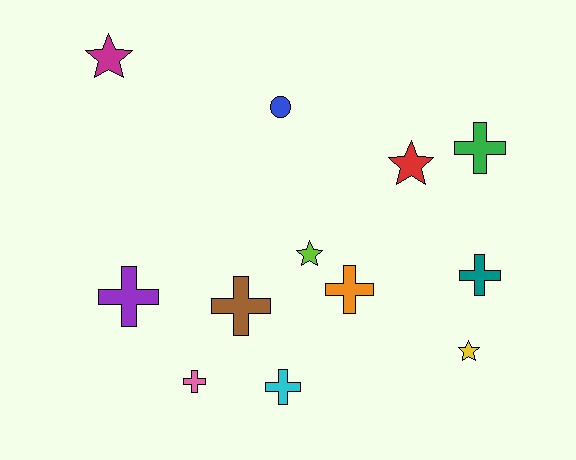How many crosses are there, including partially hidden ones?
There are 7 crosses.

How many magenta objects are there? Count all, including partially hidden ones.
There is 1 magenta object.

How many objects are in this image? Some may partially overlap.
There are 12 objects.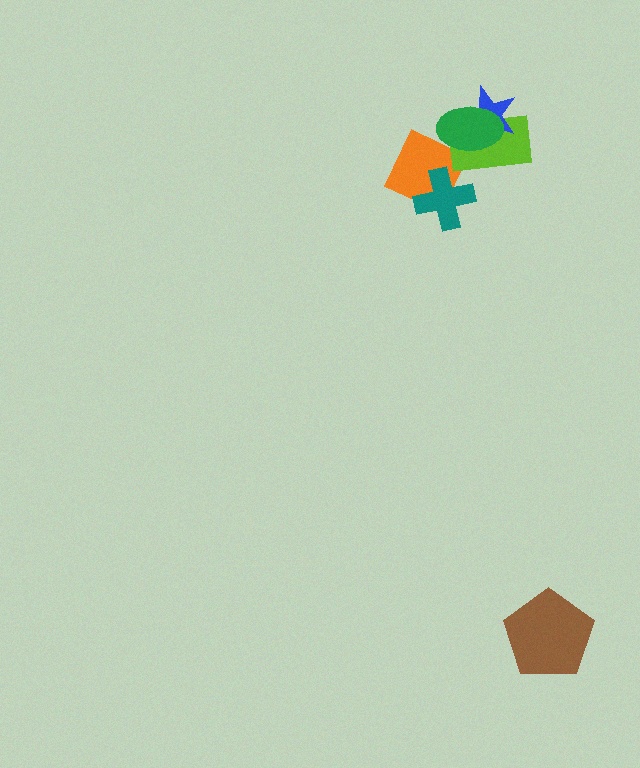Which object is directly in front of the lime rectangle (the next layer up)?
The blue star is directly in front of the lime rectangle.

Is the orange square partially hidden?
Yes, it is partially covered by another shape.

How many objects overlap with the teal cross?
1 object overlaps with the teal cross.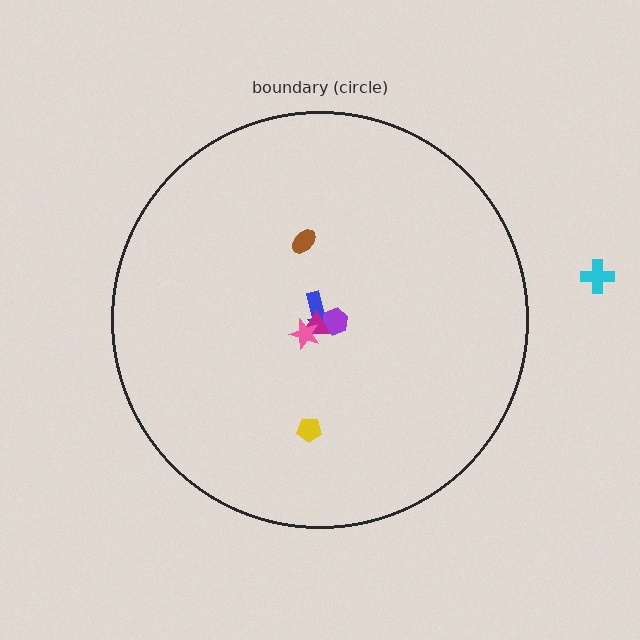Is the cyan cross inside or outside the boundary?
Outside.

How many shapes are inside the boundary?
6 inside, 1 outside.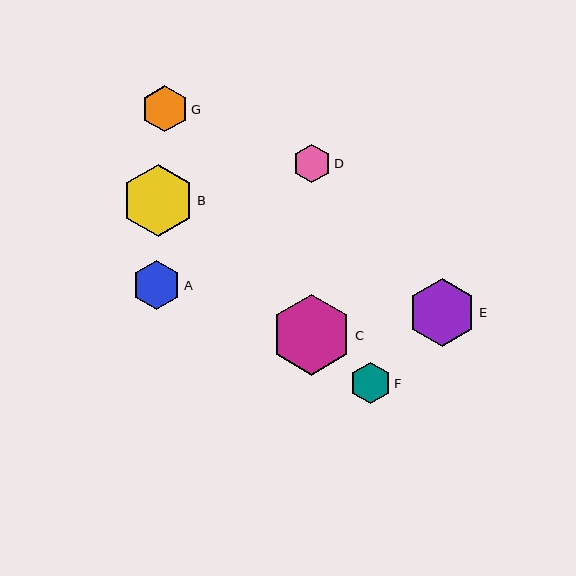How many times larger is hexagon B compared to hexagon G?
Hexagon B is approximately 1.6 times the size of hexagon G.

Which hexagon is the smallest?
Hexagon D is the smallest with a size of approximately 38 pixels.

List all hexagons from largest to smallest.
From largest to smallest: C, B, E, A, G, F, D.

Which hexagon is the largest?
Hexagon C is the largest with a size of approximately 81 pixels.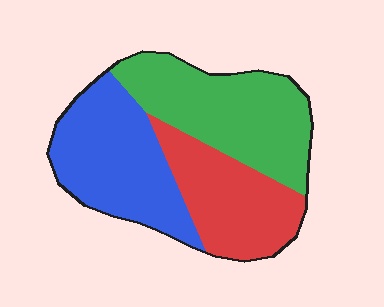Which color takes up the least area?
Red, at roughly 30%.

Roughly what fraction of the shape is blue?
Blue covers 35% of the shape.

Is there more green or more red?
Green.